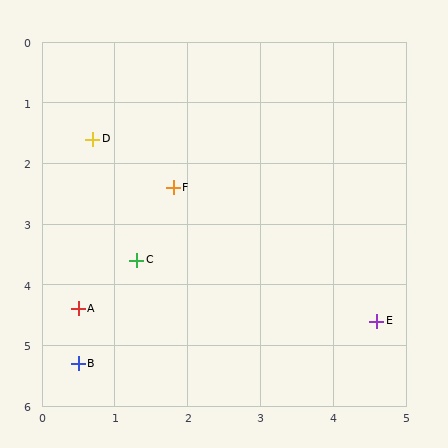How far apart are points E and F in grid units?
Points E and F are about 3.6 grid units apart.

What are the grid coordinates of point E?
Point E is at approximately (4.6, 4.6).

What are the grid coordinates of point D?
Point D is at approximately (0.7, 1.6).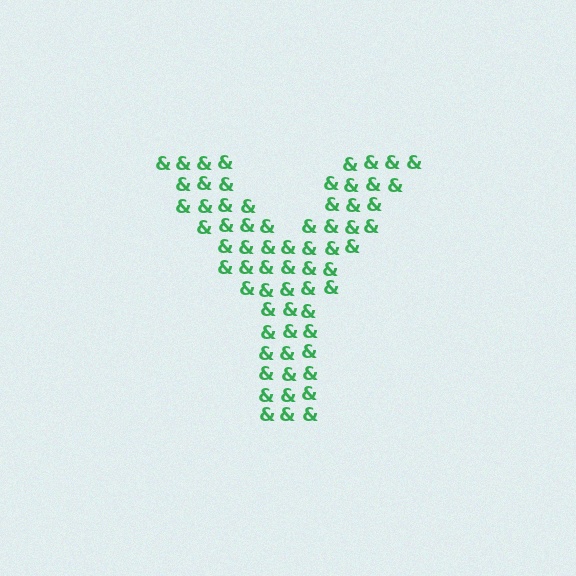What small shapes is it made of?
It is made of small ampersands.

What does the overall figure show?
The overall figure shows the letter Y.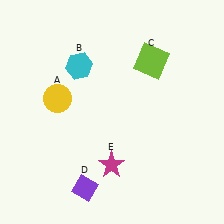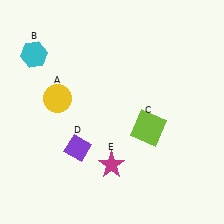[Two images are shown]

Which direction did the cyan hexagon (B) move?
The cyan hexagon (B) moved left.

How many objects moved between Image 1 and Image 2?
3 objects moved between the two images.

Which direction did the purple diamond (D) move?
The purple diamond (D) moved up.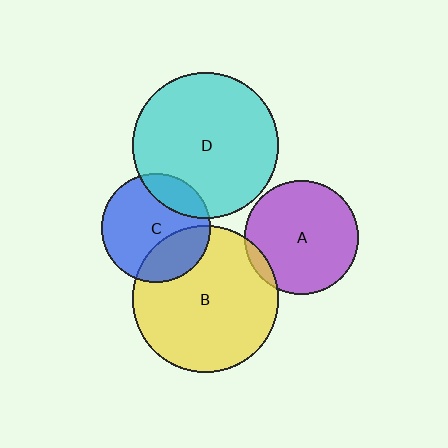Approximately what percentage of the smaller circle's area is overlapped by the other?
Approximately 5%.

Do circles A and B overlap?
Yes.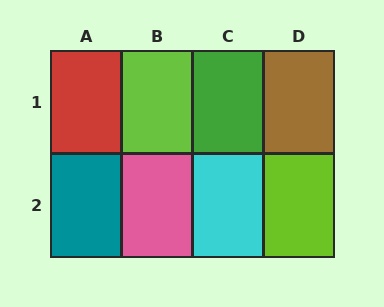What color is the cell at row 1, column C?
Green.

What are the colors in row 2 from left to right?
Teal, pink, cyan, lime.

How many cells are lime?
2 cells are lime.